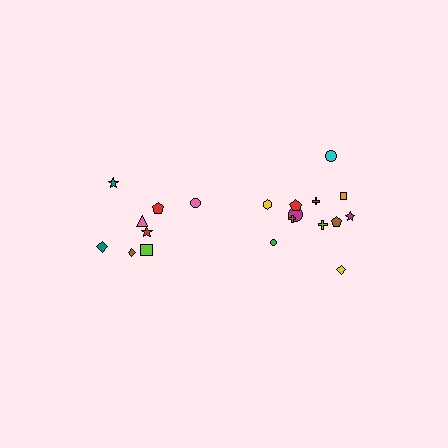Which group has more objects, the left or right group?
The right group.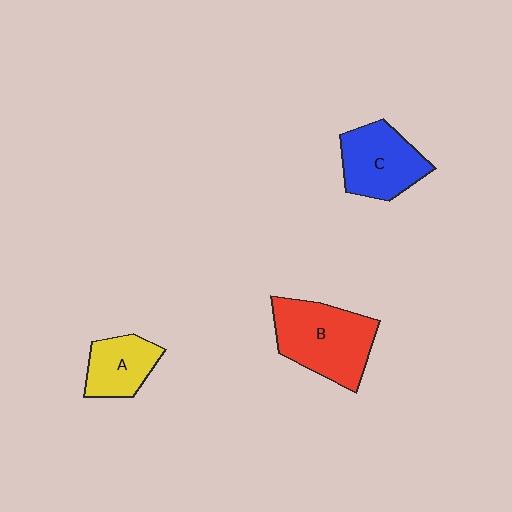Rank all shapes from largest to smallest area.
From largest to smallest: B (red), C (blue), A (yellow).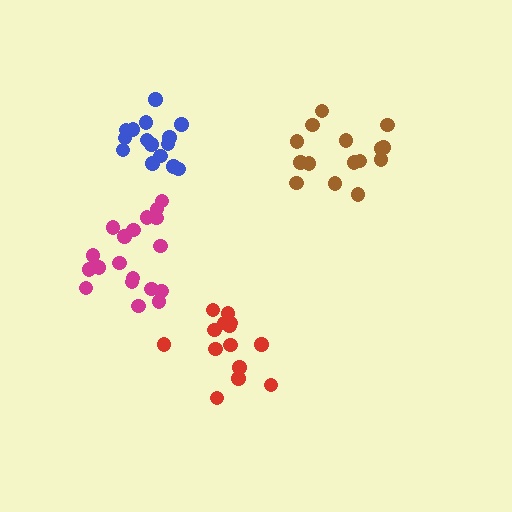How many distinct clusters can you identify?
There are 4 distinct clusters.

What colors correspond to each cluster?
The clusters are colored: blue, brown, magenta, red.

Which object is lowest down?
The red cluster is bottommost.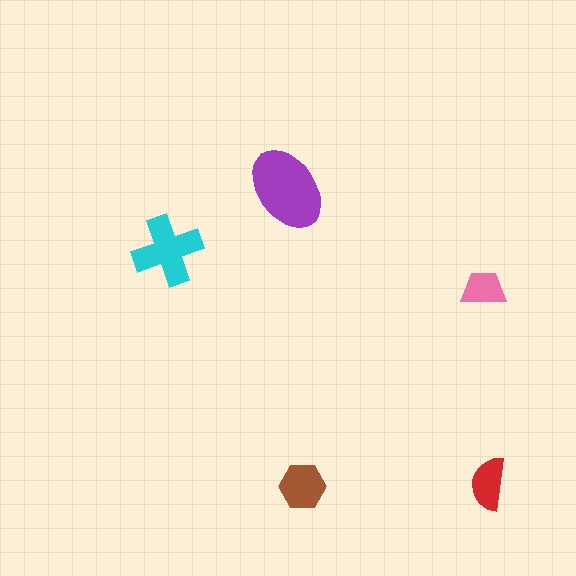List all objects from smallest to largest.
The pink trapezoid, the red semicircle, the brown hexagon, the cyan cross, the purple ellipse.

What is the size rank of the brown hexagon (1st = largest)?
3rd.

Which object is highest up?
The purple ellipse is topmost.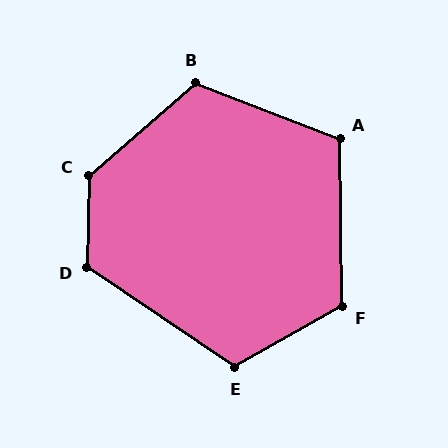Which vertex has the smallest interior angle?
A, at approximately 112 degrees.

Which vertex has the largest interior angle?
C, at approximately 132 degrees.